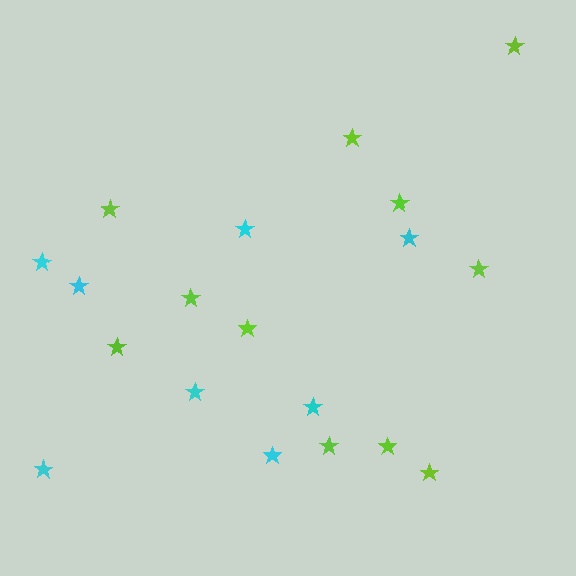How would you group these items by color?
There are 2 groups: one group of lime stars (11) and one group of cyan stars (8).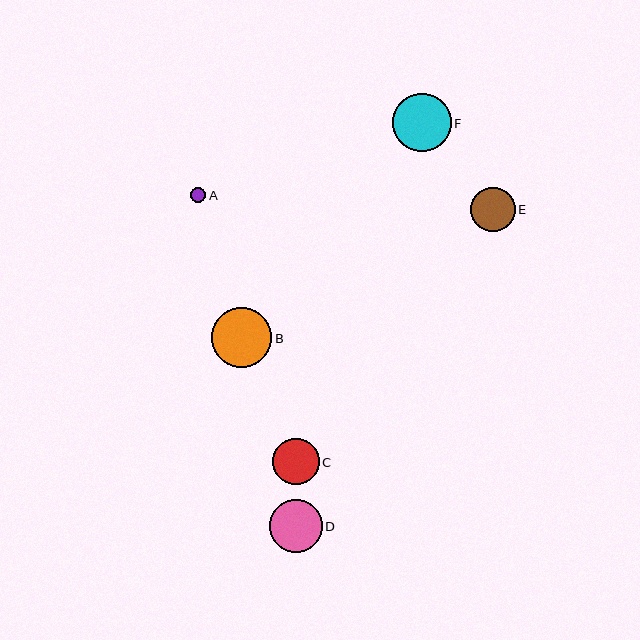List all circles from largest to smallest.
From largest to smallest: B, F, D, C, E, A.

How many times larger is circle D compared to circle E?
Circle D is approximately 1.2 times the size of circle E.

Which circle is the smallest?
Circle A is the smallest with a size of approximately 15 pixels.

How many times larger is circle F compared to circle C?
Circle F is approximately 1.3 times the size of circle C.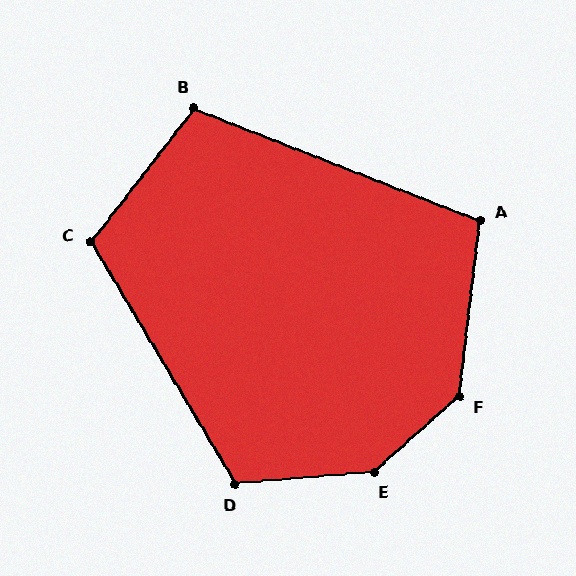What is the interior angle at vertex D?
Approximately 116 degrees (obtuse).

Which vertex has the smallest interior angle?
A, at approximately 105 degrees.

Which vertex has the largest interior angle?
E, at approximately 144 degrees.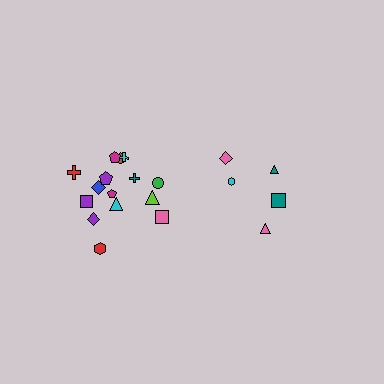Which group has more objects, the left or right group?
The left group.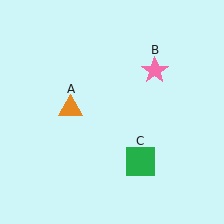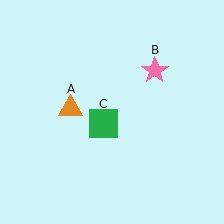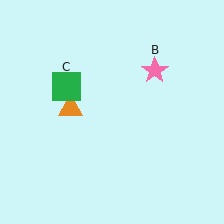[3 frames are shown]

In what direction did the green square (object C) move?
The green square (object C) moved up and to the left.